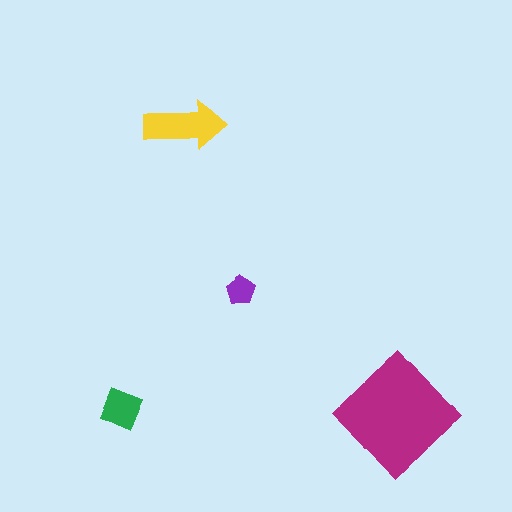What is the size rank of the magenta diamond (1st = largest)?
1st.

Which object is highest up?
The yellow arrow is topmost.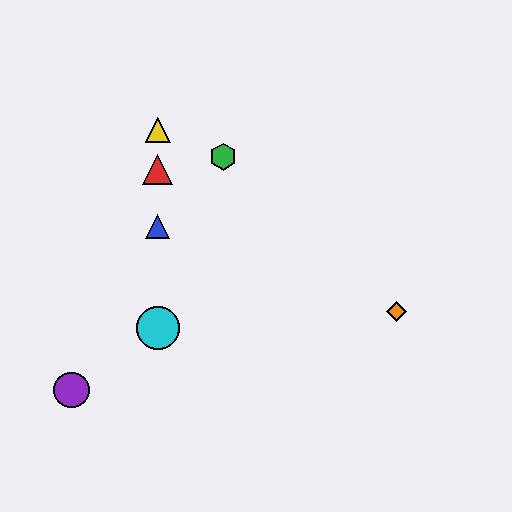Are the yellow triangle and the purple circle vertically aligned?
No, the yellow triangle is at x≈158 and the purple circle is at x≈72.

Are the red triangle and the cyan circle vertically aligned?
Yes, both are at x≈158.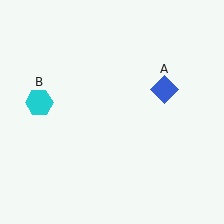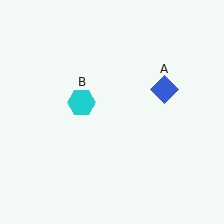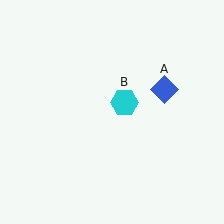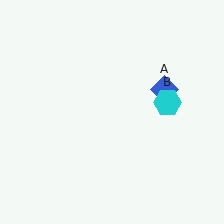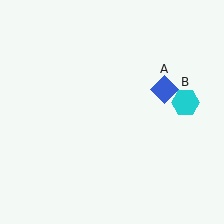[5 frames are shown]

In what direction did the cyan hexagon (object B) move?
The cyan hexagon (object B) moved right.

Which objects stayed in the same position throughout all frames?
Blue diamond (object A) remained stationary.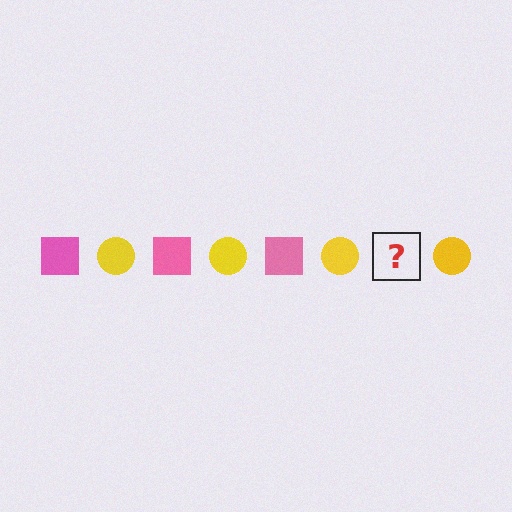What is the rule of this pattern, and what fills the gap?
The rule is that the pattern alternates between pink square and yellow circle. The gap should be filled with a pink square.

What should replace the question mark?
The question mark should be replaced with a pink square.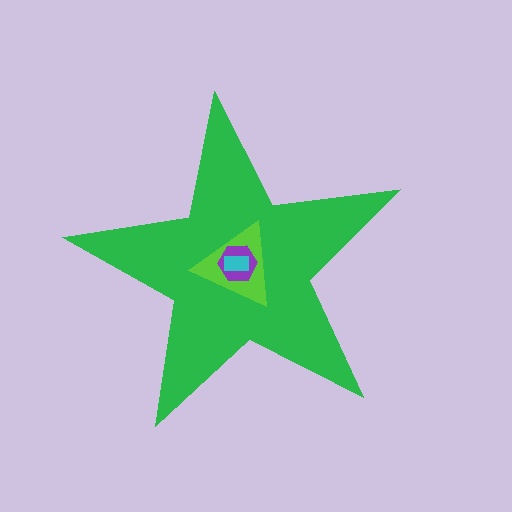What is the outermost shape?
The green star.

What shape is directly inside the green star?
The lime triangle.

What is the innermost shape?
The cyan rectangle.